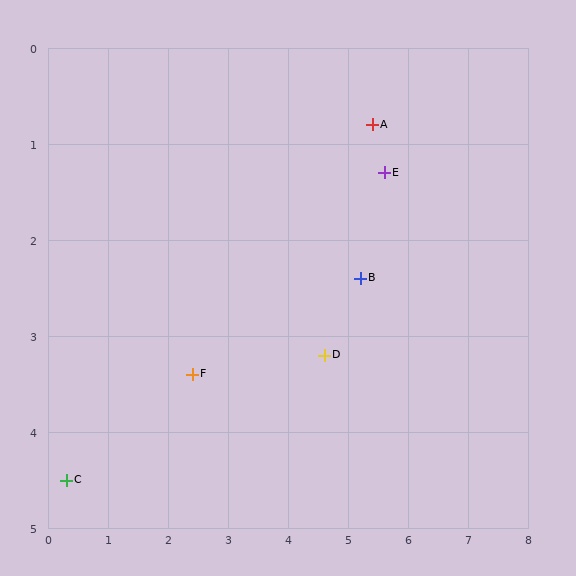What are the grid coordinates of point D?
Point D is at approximately (4.6, 3.2).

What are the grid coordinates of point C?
Point C is at approximately (0.3, 4.5).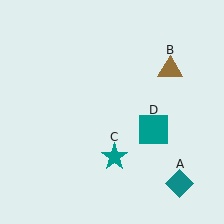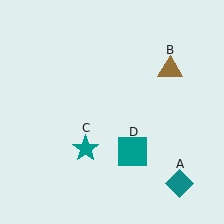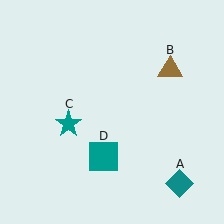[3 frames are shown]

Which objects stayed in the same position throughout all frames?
Teal diamond (object A) and brown triangle (object B) remained stationary.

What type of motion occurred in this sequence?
The teal star (object C), teal square (object D) rotated clockwise around the center of the scene.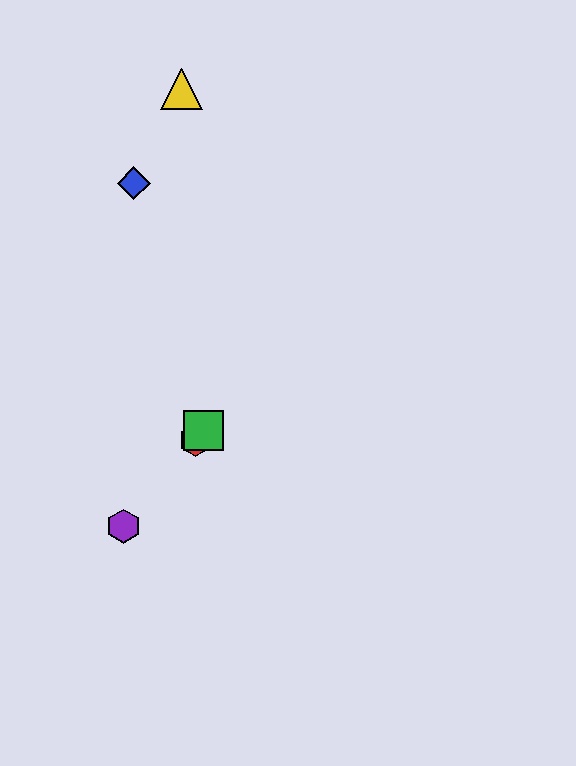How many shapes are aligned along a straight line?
3 shapes (the red hexagon, the green square, the purple hexagon) are aligned along a straight line.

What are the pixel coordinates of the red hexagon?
The red hexagon is at (196, 440).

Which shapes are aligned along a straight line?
The red hexagon, the green square, the purple hexagon are aligned along a straight line.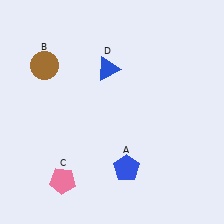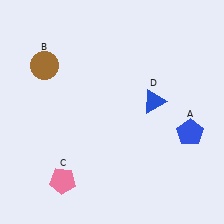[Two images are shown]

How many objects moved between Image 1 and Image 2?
2 objects moved between the two images.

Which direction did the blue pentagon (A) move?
The blue pentagon (A) moved right.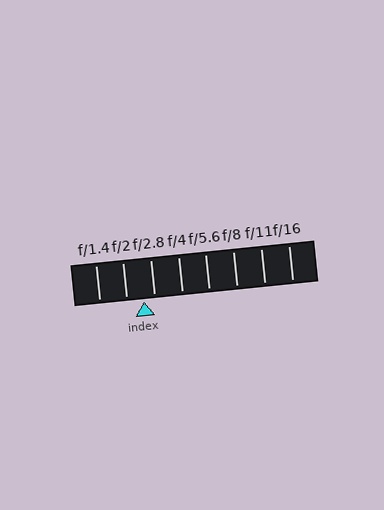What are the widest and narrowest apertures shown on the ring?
The widest aperture shown is f/1.4 and the narrowest is f/16.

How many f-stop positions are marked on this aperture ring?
There are 8 f-stop positions marked.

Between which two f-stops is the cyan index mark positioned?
The index mark is between f/2 and f/2.8.